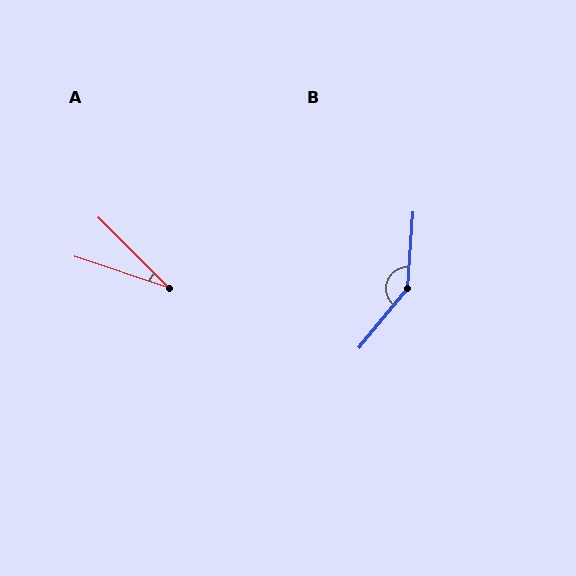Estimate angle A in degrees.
Approximately 26 degrees.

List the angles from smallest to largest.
A (26°), B (145°).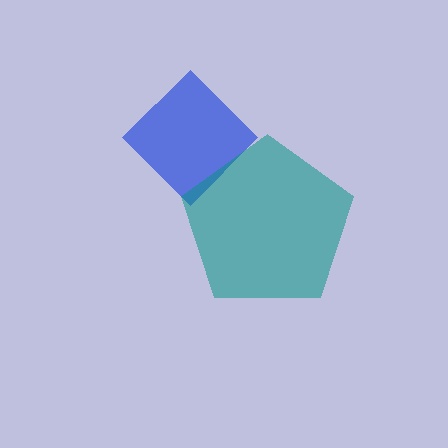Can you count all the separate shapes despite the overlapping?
Yes, there are 2 separate shapes.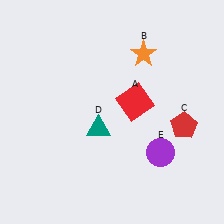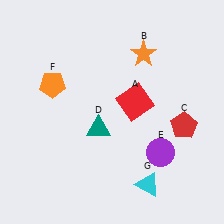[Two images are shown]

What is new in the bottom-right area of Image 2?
A cyan triangle (G) was added in the bottom-right area of Image 2.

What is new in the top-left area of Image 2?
An orange pentagon (F) was added in the top-left area of Image 2.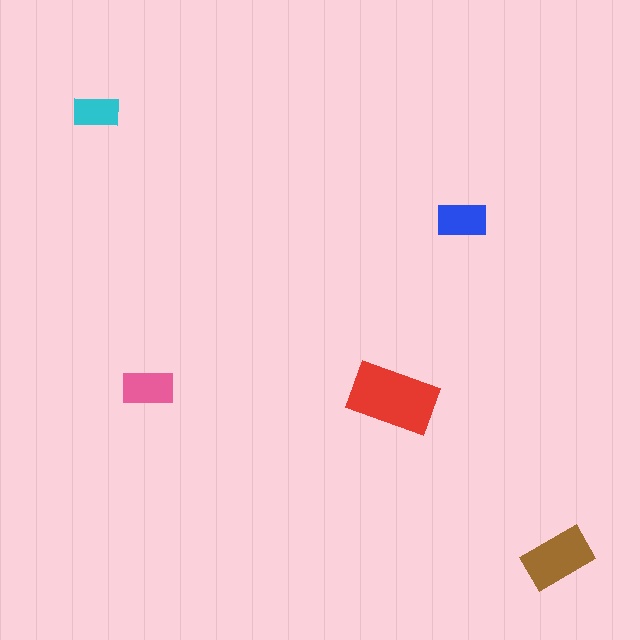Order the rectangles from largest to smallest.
the red one, the brown one, the pink one, the blue one, the cyan one.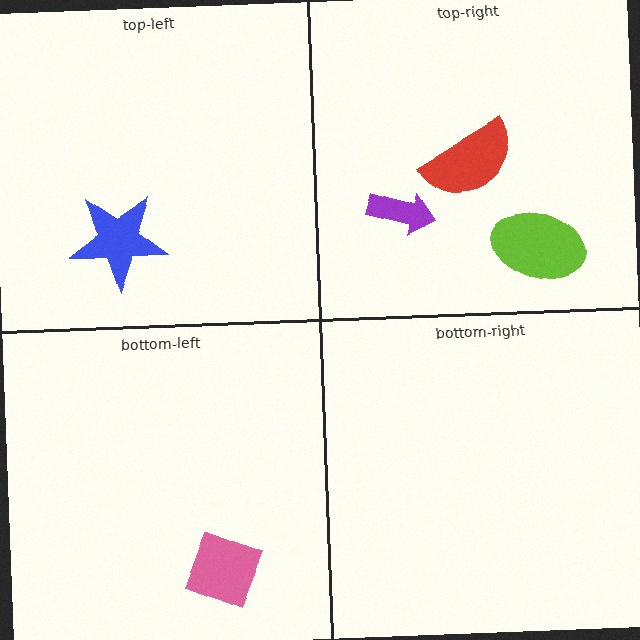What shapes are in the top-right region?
The lime ellipse, the red semicircle, the purple arrow.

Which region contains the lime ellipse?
The top-right region.